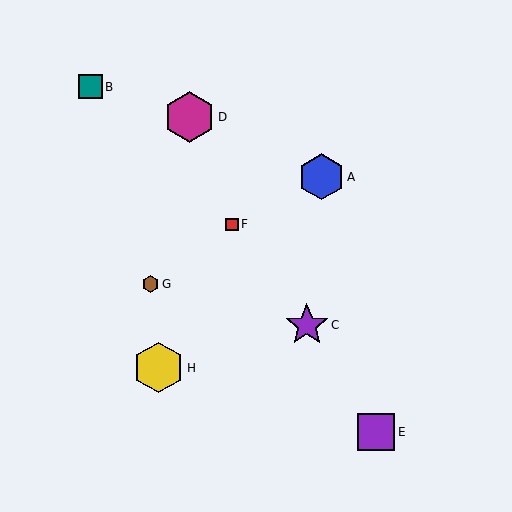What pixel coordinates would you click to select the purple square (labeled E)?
Click at (376, 432) to select the purple square E.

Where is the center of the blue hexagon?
The center of the blue hexagon is at (321, 177).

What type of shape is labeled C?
Shape C is a purple star.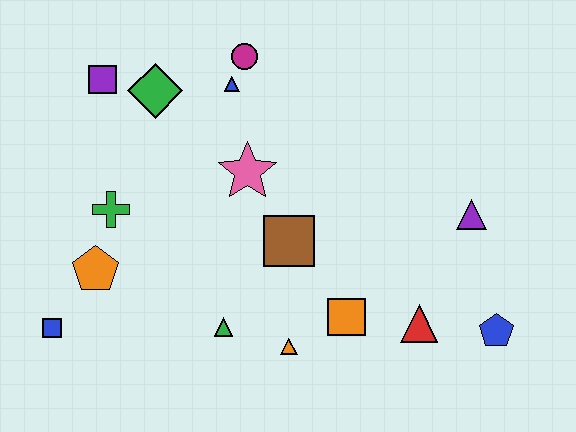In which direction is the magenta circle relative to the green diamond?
The magenta circle is to the right of the green diamond.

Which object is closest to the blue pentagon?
The red triangle is closest to the blue pentagon.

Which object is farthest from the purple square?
The blue pentagon is farthest from the purple square.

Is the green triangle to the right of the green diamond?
Yes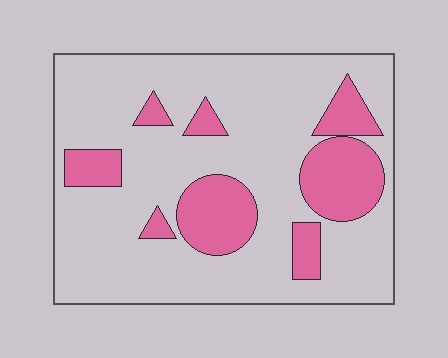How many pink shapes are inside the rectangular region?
8.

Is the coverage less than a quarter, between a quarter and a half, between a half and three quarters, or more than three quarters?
Less than a quarter.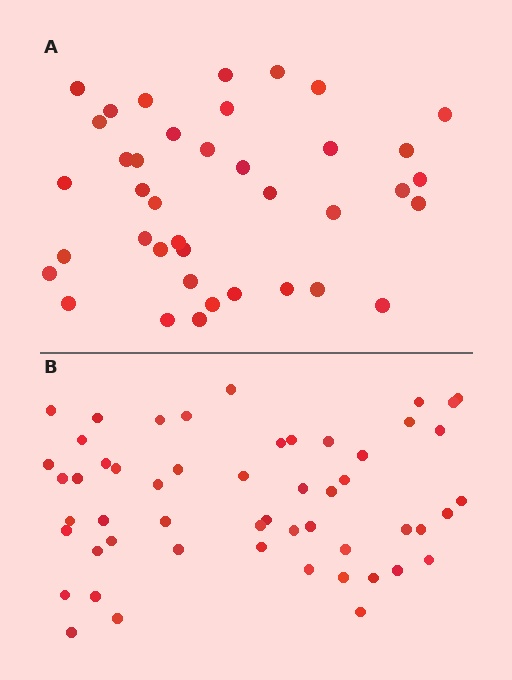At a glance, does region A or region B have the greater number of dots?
Region B (the bottom region) has more dots.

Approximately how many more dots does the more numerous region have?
Region B has approximately 15 more dots than region A.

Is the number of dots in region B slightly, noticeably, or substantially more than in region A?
Region B has noticeably more, but not dramatically so. The ratio is roughly 1.4 to 1.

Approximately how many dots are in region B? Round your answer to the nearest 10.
About 50 dots. (The exact count is 53, which rounds to 50.)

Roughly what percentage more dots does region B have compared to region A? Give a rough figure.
About 35% more.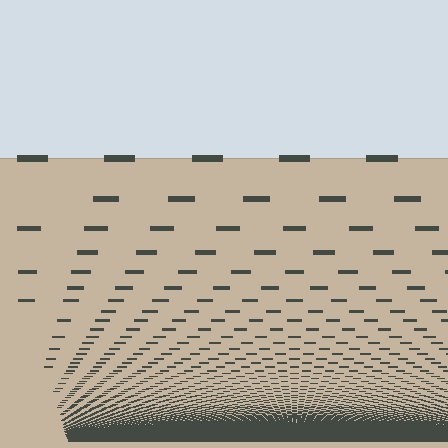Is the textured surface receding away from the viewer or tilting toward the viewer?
The surface appears to tilt toward the viewer. Texture elements get larger and sparser toward the top.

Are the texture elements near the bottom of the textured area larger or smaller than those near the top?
Smaller. The gradient is inverted — elements near the bottom are smaller and denser.